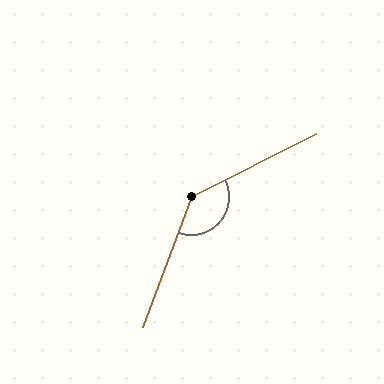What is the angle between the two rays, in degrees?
Approximately 138 degrees.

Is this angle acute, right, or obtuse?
It is obtuse.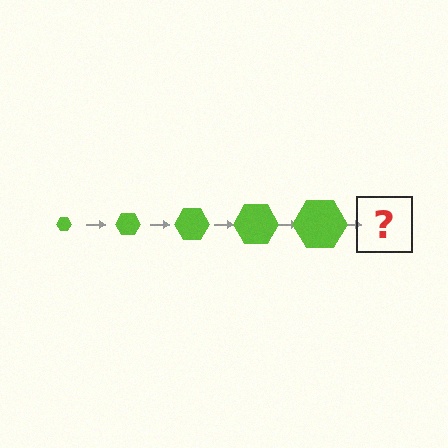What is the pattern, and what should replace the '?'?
The pattern is that the hexagon gets progressively larger each step. The '?' should be a lime hexagon, larger than the previous one.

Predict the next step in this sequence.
The next step is a lime hexagon, larger than the previous one.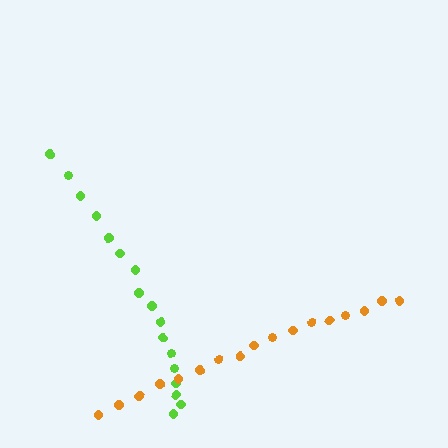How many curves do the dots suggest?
There are 2 distinct paths.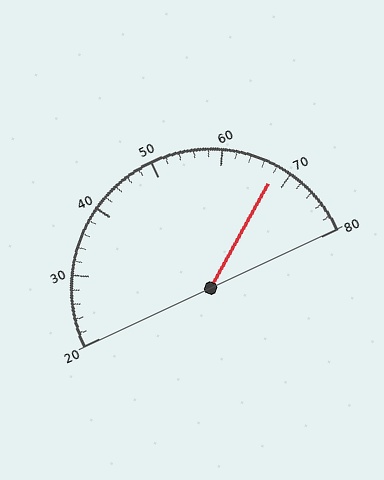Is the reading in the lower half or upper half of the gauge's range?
The reading is in the upper half of the range (20 to 80).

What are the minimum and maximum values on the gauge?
The gauge ranges from 20 to 80.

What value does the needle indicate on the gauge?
The needle indicates approximately 68.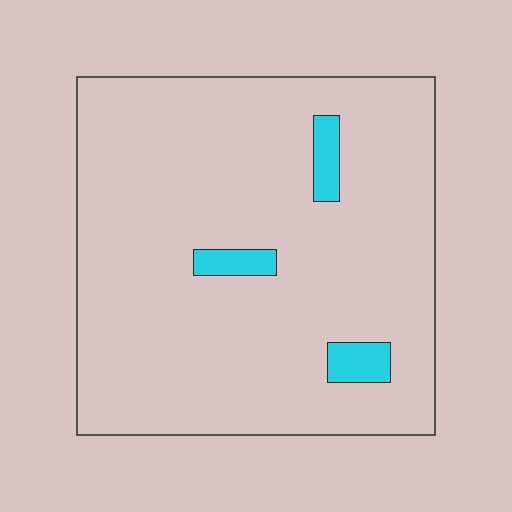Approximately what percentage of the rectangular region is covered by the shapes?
Approximately 5%.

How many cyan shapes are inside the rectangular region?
3.